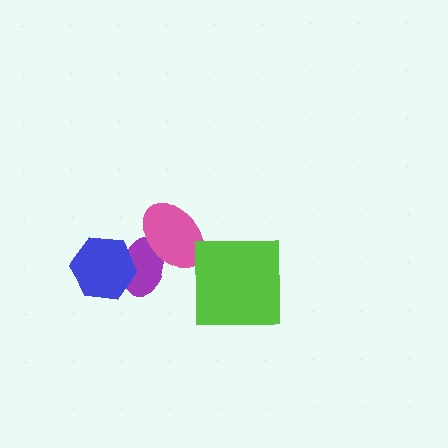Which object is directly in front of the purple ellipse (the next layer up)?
The pink ellipse is directly in front of the purple ellipse.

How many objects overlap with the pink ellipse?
1 object overlaps with the pink ellipse.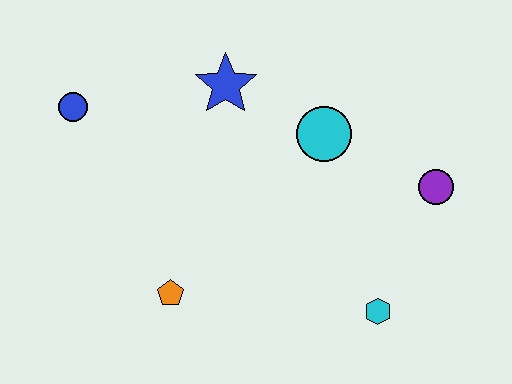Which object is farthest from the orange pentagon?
The purple circle is farthest from the orange pentagon.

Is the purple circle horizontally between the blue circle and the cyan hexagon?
No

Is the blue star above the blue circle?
Yes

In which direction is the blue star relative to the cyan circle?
The blue star is to the left of the cyan circle.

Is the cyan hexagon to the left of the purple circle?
Yes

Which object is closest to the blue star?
The cyan circle is closest to the blue star.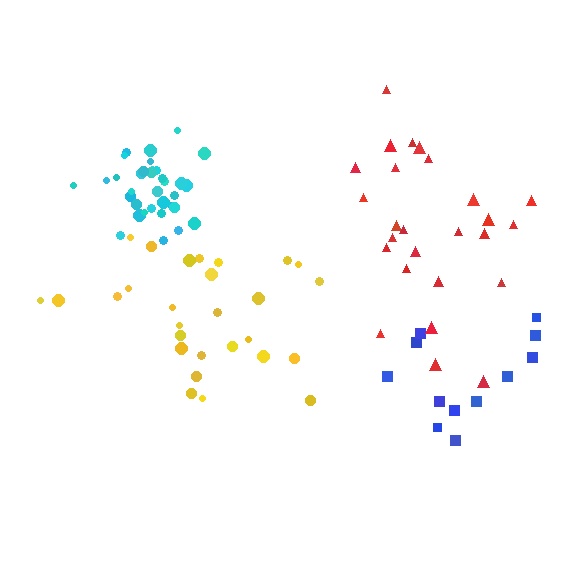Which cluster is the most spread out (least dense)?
Blue.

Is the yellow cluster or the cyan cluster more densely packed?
Cyan.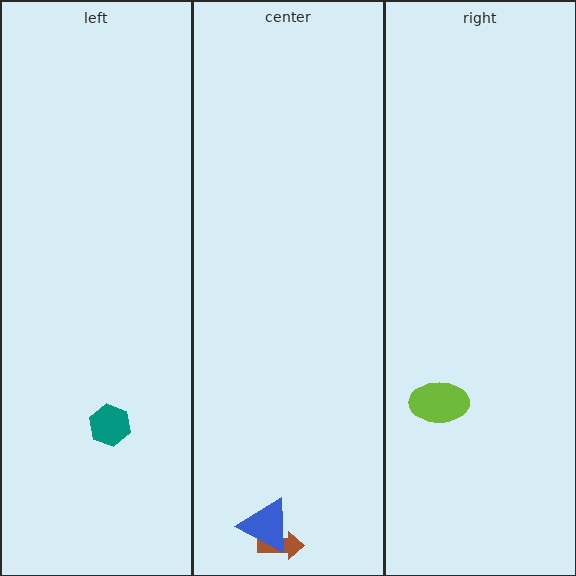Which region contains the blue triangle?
The center region.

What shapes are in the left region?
The teal hexagon.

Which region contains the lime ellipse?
The right region.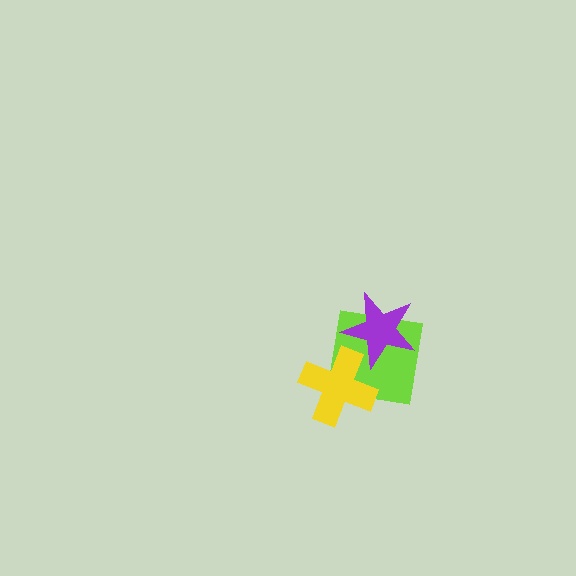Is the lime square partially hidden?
Yes, it is partially covered by another shape.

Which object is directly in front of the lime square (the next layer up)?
The yellow cross is directly in front of the lime square.